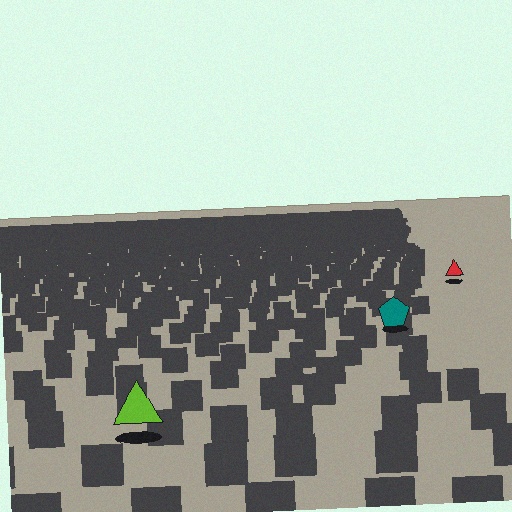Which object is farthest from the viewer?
The red triangle is farthest from the viewer. It appears smaller and the ground texture around it is denser.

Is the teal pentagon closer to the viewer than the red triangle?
Yes. The teal pentagon is closer — you can tell from the texture gradient: the ground texture is coarser near it.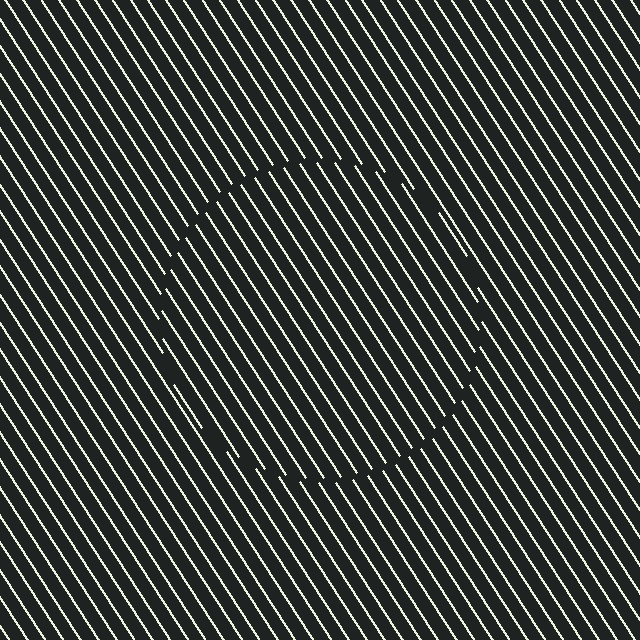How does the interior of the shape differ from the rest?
The interior of the shape contains the same grating, shifted by half a period — the contour is defined by the phase discontinuity where line-ends from the inner and outer gratings abut.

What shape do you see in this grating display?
An illusory circle. The interior of the shape contains the same grating, shifted by half a period — the contour is defined by the phase discontinuity where line-ends from the inner and outer gratings abut.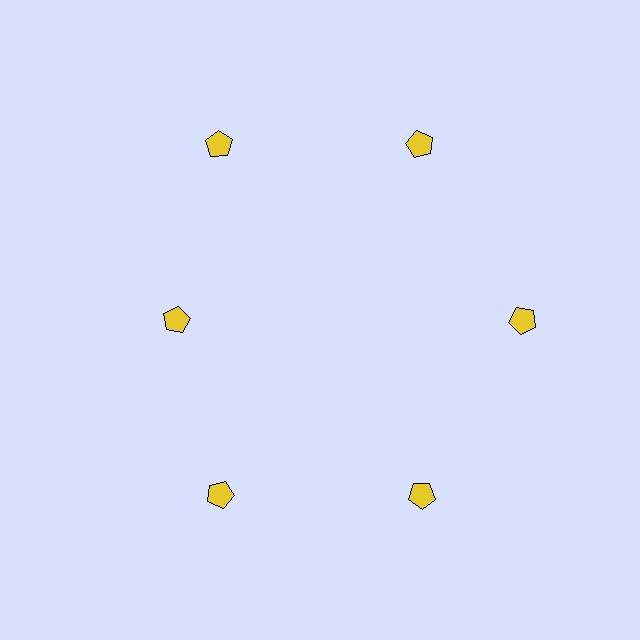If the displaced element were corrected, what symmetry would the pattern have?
It would have 6-fold rotational symmetry — the pattern would map onto itself every 60 degrees.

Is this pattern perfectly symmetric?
No. The 6 yellow pentagons are arranged in a ring, but one element near the 9 o'clock position is pulled inward toward the center, breaking the 6-fold rotational symmetry.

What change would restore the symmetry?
The symmetry would be restored by moving it outward, back onto the ring so that all 6 pentagons sit at equal angles and equal distance from the center.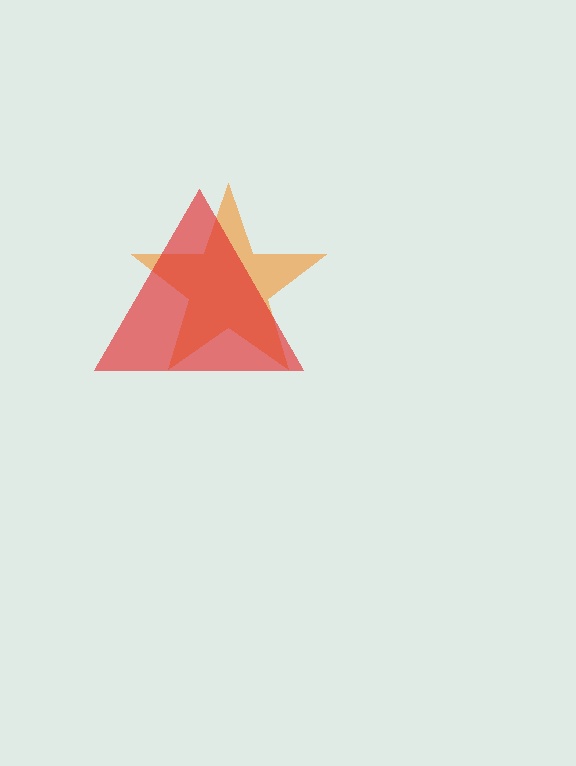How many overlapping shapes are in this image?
There are 2 overlapping shapes in the image.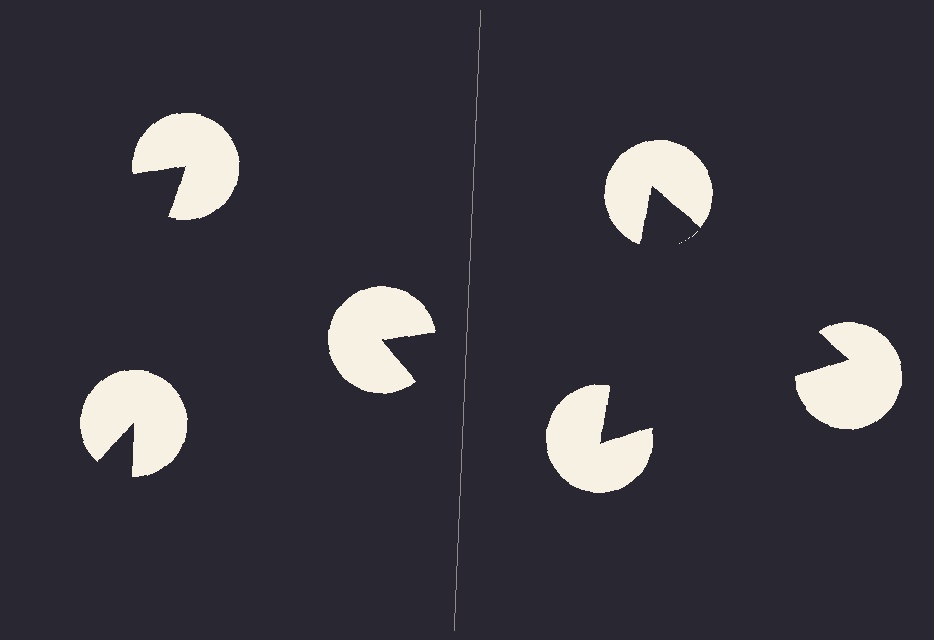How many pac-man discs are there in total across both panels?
6 — 3 on each side.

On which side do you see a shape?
An illusory triangle appears on the right side. On the left side the wedge cuts are rotated, so no coherent shape forms.